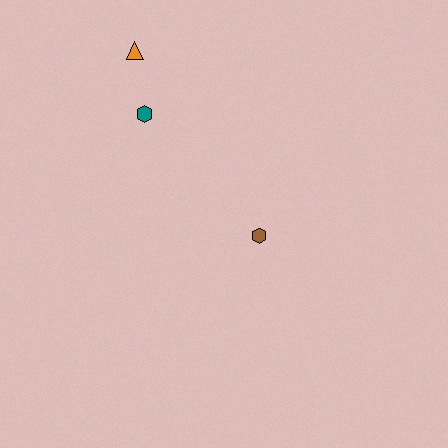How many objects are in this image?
There are 3 objects.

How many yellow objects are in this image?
There are no yellow objects.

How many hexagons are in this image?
There are 2 hexagons.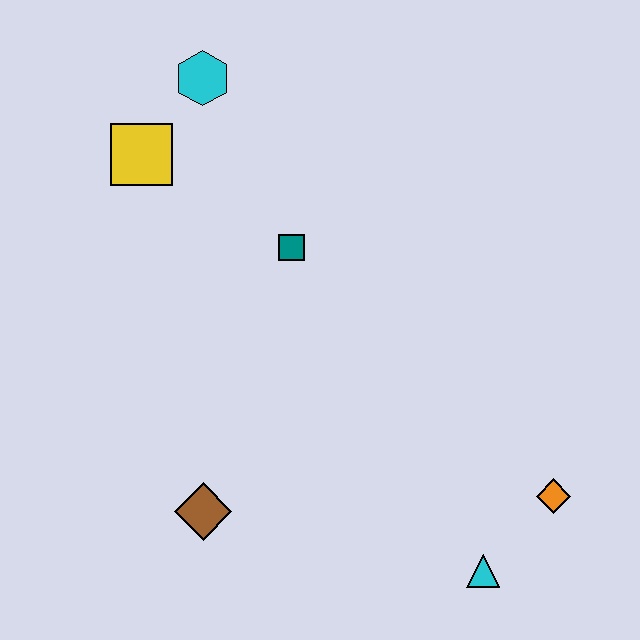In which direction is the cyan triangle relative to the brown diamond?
The cyan triangle is to the right of the brown diamond.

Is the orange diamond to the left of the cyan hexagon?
No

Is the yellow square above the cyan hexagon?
No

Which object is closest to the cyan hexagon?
The yellow square is closest to the cyan hexagon.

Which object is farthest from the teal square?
The cyan triangle is farthest from the teal square.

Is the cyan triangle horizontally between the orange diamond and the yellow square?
Yes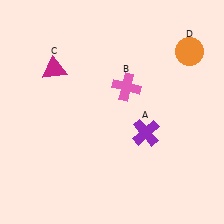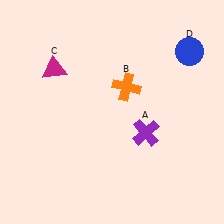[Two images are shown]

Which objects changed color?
B changed from pink to orange. D changed from orange to blue.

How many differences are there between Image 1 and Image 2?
There are 2 differences between the two images.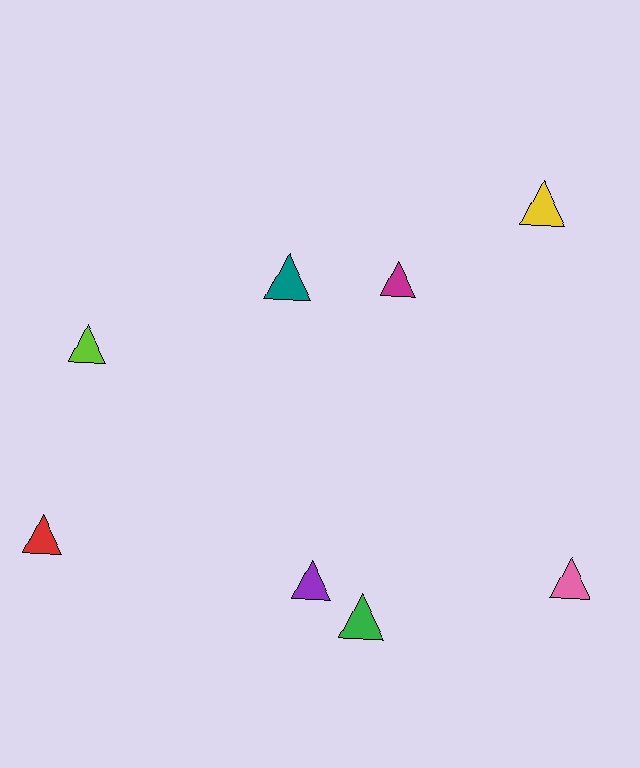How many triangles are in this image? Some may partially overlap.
There are 8 triangles.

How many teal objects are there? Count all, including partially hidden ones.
There is 1 teal object.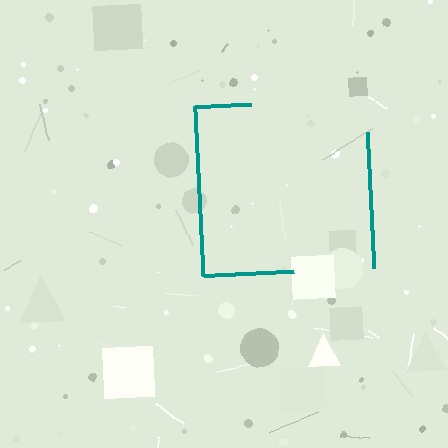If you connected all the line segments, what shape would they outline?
They would outline a square.